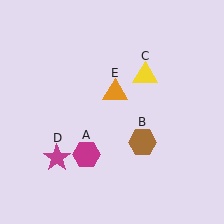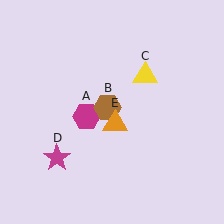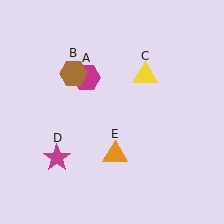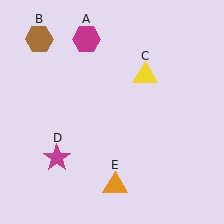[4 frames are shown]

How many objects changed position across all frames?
3 objects changed position: magenta hexagon (object A), brown hexagon (object B), orange triangle (object E).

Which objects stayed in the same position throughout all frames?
Yellow triangle (object C) and magenta star (object D) remained stationary.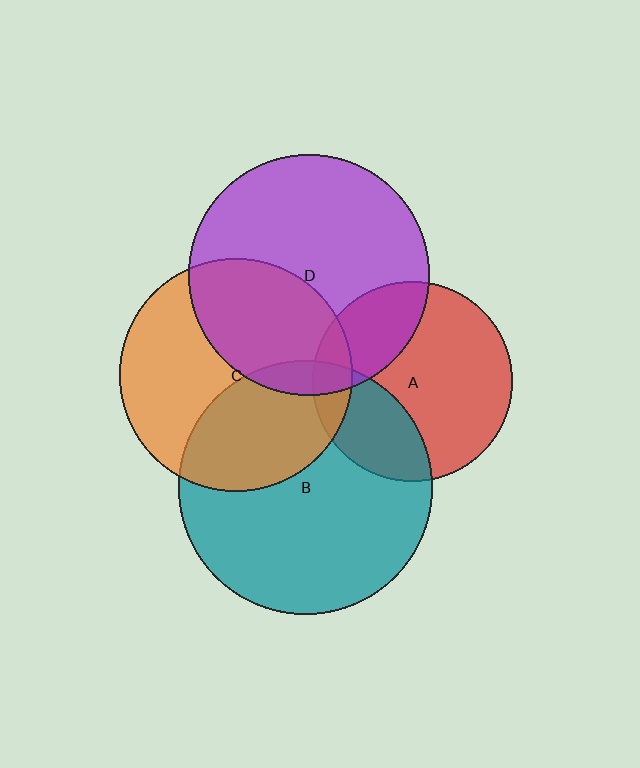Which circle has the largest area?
Circle B (teal).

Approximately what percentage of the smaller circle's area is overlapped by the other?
Approximately 10%.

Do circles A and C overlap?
Yes.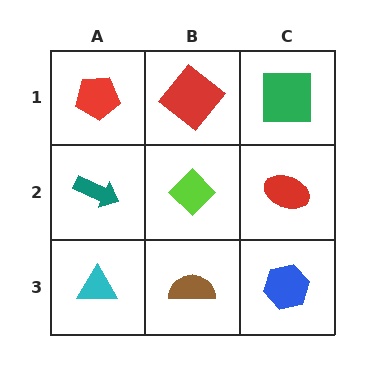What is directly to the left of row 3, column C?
A brown semicircle.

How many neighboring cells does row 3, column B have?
3.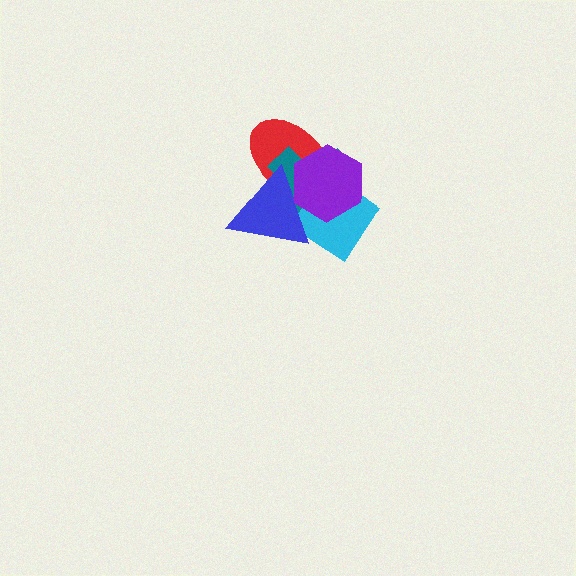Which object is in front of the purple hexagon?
The blue triangle is in front of the purple hexagon.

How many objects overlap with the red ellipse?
3 objects overlap with the red ellipse.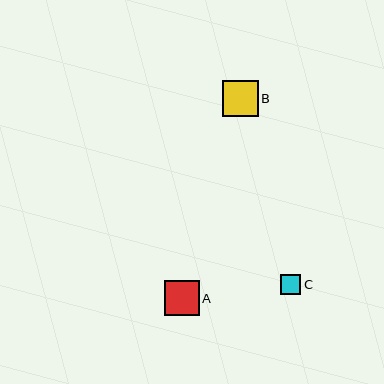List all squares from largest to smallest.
From largest to smallest: B, A, C.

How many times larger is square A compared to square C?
Square A is approximately 1.7 times the size of square C.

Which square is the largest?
Square B is the largest with a size of approximately 36 pixels.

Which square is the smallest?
Square C is the smallest with a size of approximately 20 pixels.